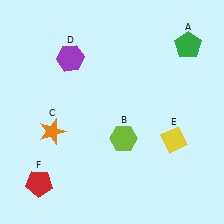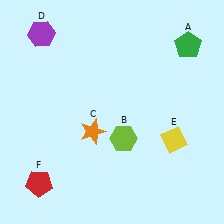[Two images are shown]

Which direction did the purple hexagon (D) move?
The purple hexagon (D) moved left.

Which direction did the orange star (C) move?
The orange star (C) moved right.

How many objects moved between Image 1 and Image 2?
2 objects moved between the two images.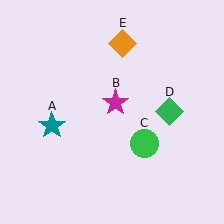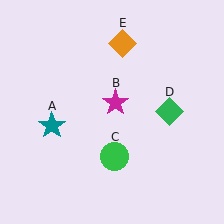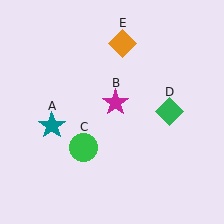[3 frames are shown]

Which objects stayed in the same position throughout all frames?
Teal star (object A) and magenta star (object B) and green diamond (object D) and orange diamond (object E) remained stationary.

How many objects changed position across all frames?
1 object changed position: green circle (object C).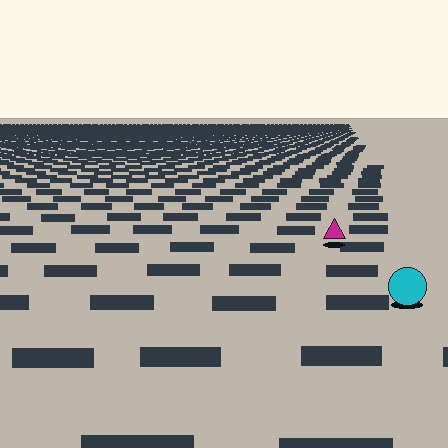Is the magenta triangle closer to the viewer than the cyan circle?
No. The cyan circle is closer — you can tell from the texture gradient: the ground texture is coarser near it.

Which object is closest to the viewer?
The cyan circle is closest. The texture marks near it are larger and more spread out.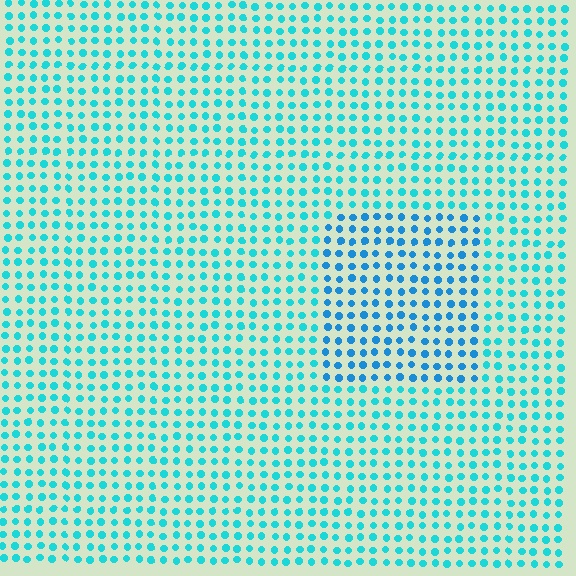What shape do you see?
I see a rectangle.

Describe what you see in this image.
The image is filled with small cyan elements in a uniform arrangement. A rectangle-shaped region is visible where the elements are tinted to a slightly different hue, forming a subtle color boundary.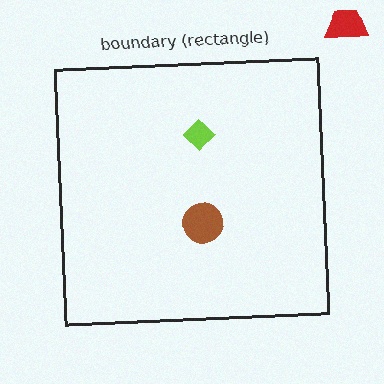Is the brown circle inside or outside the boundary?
Inside.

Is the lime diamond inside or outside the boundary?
Inside.